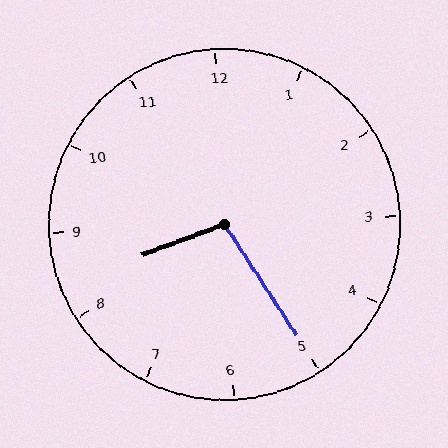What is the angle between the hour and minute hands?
Approximately 102 degrees.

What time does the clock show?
8:25.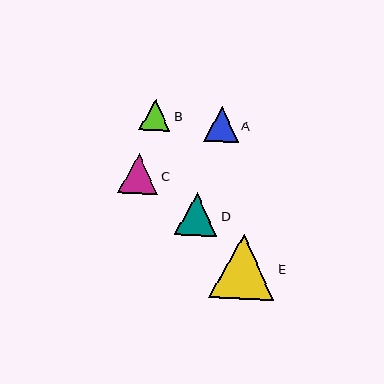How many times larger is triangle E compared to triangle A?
Triangle E is approximately 1.9 times the size of triangle A.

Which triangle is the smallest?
Triangle B is the smallest with a size of approximately 31 pixels.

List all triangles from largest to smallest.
From largest to smallest: E, D, C, A, B.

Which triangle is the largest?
Triangle E is the largest with a size of approximately 65 pixels.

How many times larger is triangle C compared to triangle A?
Triangle C is approximately 1.2 times the size of triangle A.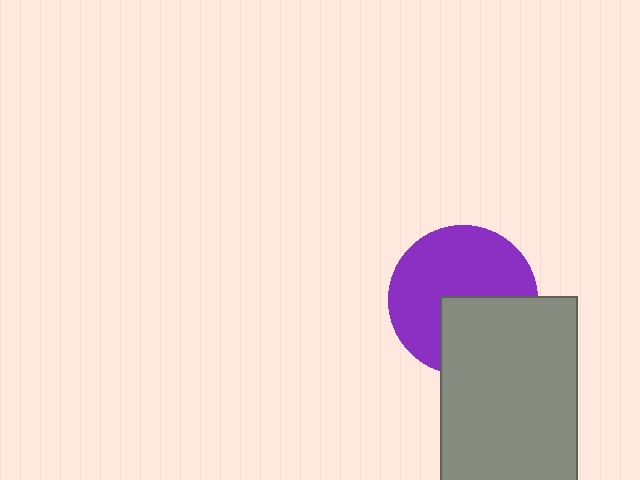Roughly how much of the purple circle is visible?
About half of it is visible (roughly 63%).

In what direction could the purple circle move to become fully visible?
The purple circle could move up. That would shift it out from behind the gray rectangle entirely.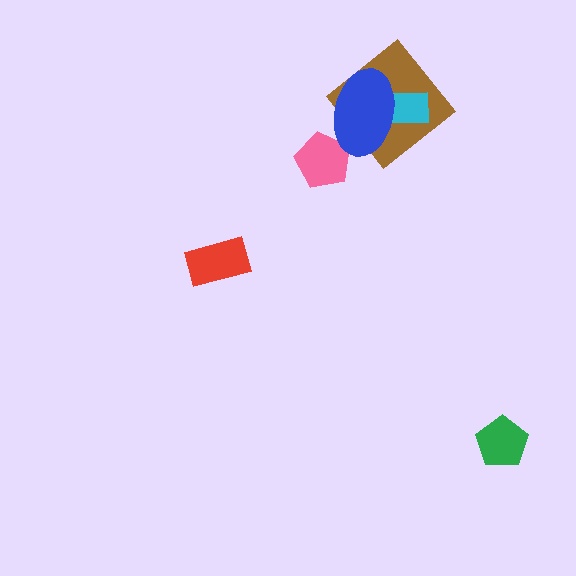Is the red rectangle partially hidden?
No, no other shape covers it.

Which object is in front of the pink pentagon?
The blue ellipse is in front of the pink pentagon.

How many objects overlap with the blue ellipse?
3 objects overlap with the blue ellipse.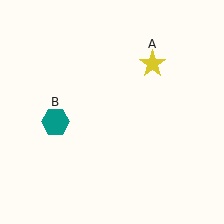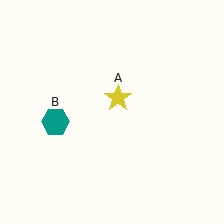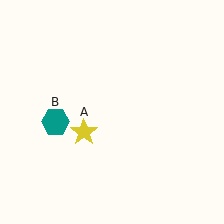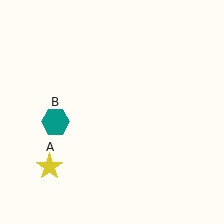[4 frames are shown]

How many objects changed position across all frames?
1 object changed position: yellow star (object A).